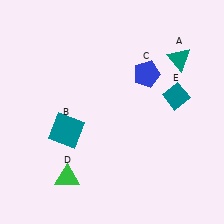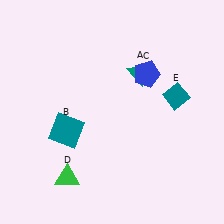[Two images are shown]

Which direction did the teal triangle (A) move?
The teal triangle (A) moved left.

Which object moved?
The teal triangle (A) moved left.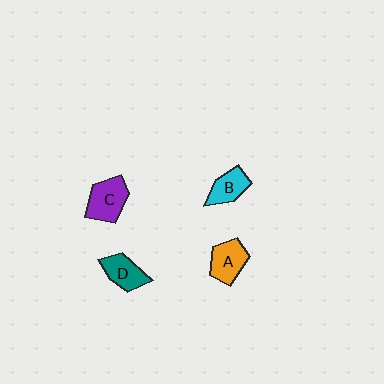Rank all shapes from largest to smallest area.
From largest to smallest: C (purple), A (orange), D (teal), B (cyan).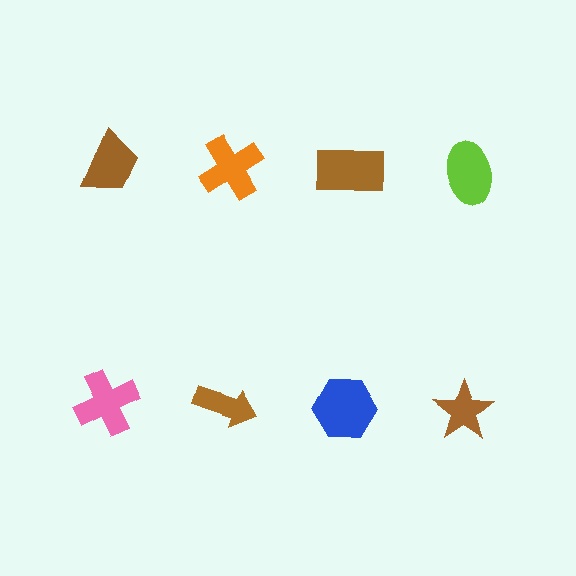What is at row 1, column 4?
A lime ellipse.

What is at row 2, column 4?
A brown star.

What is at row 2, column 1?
A pink cross.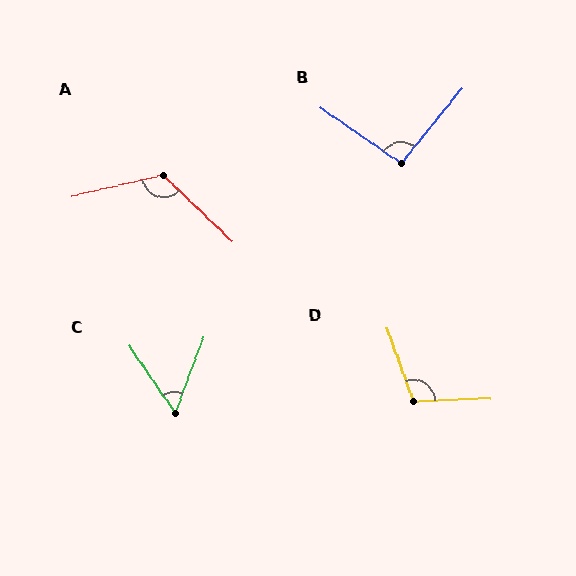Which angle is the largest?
A, at approximately 123 degrees.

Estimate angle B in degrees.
Approximately 95 degrees.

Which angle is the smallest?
C, at approximately 55 degrees.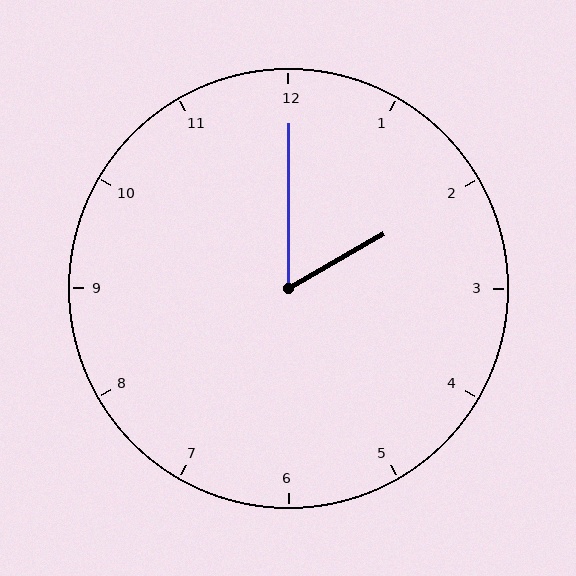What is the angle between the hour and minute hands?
Approximately 60 degrees.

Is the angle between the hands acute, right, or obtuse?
It is acute.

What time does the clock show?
2:00.